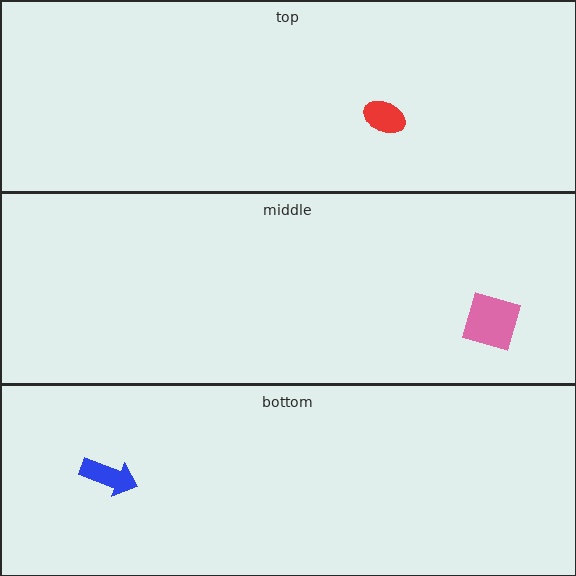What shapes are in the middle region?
The pink diamond.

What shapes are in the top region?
The red ellipse.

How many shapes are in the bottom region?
1.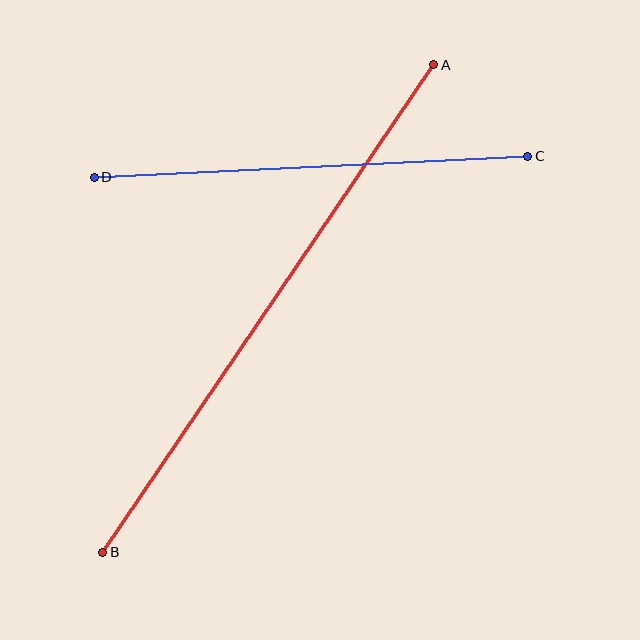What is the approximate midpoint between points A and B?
The midpoint is at approximately (268, 309) pixels.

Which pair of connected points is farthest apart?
Points A and B are farthest apart.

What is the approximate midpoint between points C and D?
The midpoint is at approximately (311, 167) pixels.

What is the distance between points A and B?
The distance is approximately 589 pixels.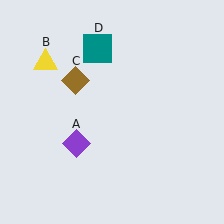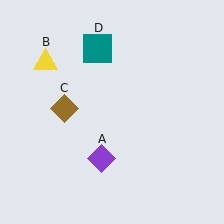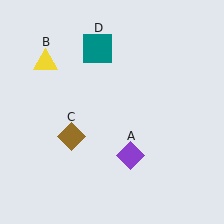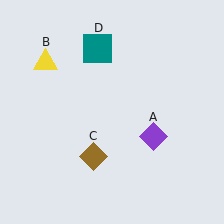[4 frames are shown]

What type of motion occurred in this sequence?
The purple diamond (object A), brown diamond (object C) rotated counterclockwise around the center of the scene.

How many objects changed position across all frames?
2 objects changed position: purple diamond (object A), brown diamond (object C).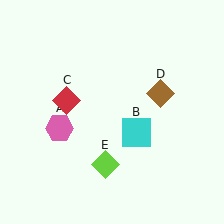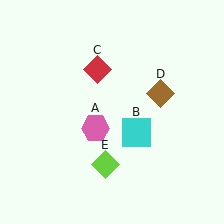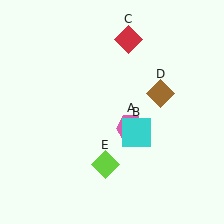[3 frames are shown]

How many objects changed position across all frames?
2 objects changed position: pink hexagon (object A), red diamond (object C).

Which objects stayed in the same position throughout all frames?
Cyan square (object B) and brown diamond (object D) and lime diamond (object E) remained stationary.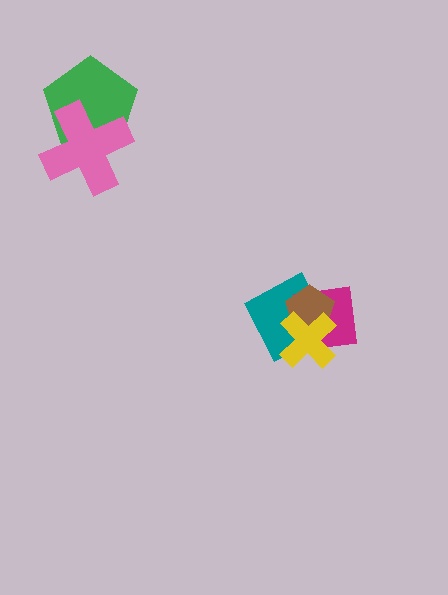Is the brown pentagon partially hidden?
Yes, it is partially covered by another shape.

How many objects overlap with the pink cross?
1 object overlaps with the pink cross.